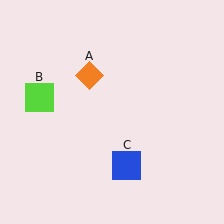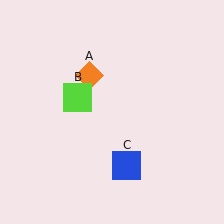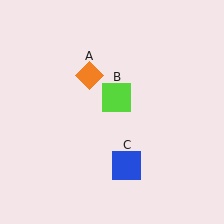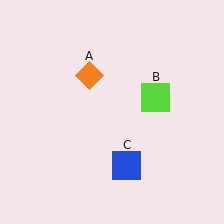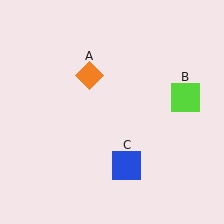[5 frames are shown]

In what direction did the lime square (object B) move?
The lime square (object B) moved right.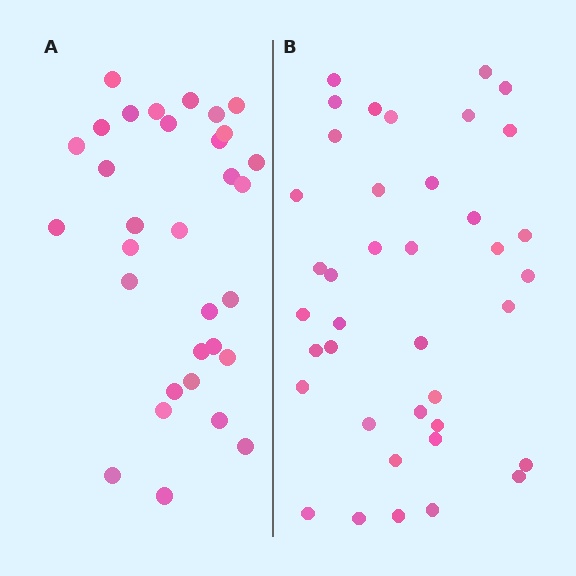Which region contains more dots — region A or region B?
Region B (the right region) has more dots.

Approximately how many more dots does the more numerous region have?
Region B has roughly 8 or so more dots than region A.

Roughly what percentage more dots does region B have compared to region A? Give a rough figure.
About 20% more.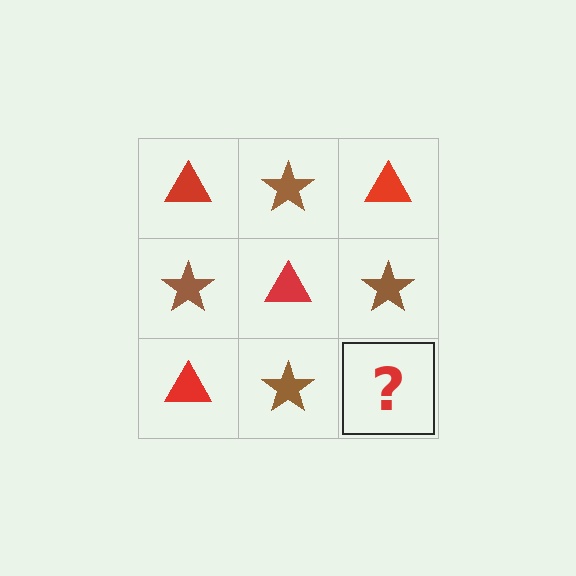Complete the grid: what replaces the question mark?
The question mark should be replaced with a red triangle.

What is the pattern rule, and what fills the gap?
The rule is that it alternates red triangle and brown star in a checkerboard pattern. The gap should be filled with a red triangle.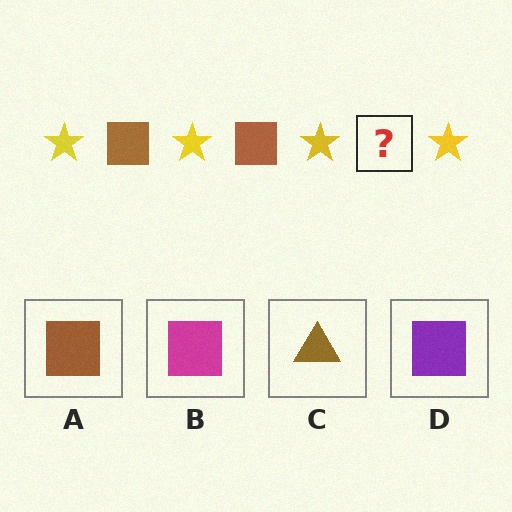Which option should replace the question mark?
Option A.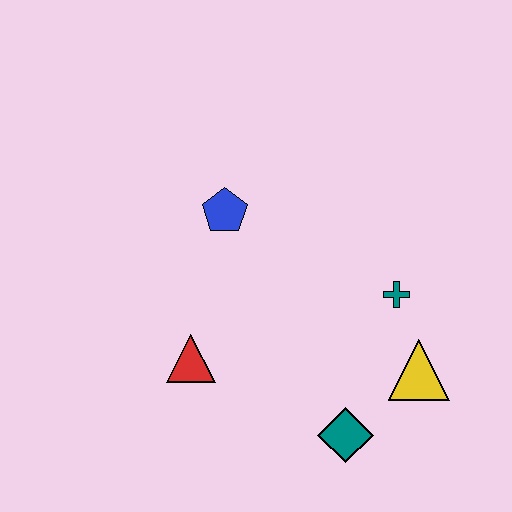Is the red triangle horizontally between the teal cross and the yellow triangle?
No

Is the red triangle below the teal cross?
Yes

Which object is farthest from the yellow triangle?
The blue pentagon is farthest from the yellow triangle.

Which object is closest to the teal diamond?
The yellow triangle is closest to the teal diamond.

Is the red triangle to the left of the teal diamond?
Yes